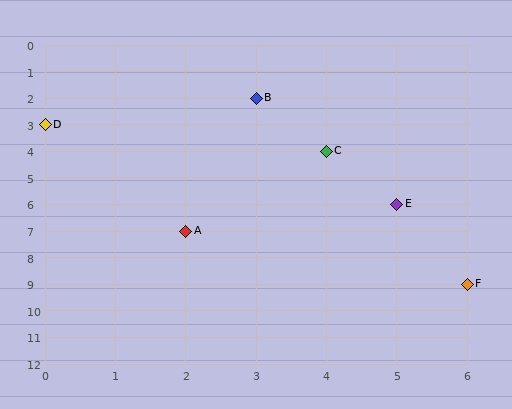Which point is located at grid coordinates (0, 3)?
Point D is at (0, 3).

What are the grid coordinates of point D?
Point D is at grid coordinates (0, 3).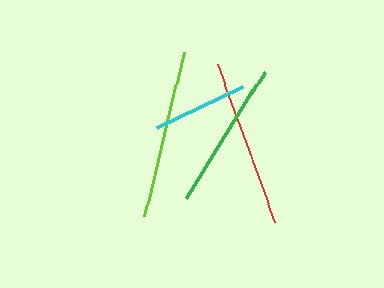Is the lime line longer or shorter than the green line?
The lime line is longer than the green line.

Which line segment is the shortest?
The cyan line is the shortest at approximately 95 pixels.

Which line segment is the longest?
The red line is the longest at approximately 168 pixels.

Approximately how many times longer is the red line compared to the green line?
The red line is approximately 1.1 times the length of the green line.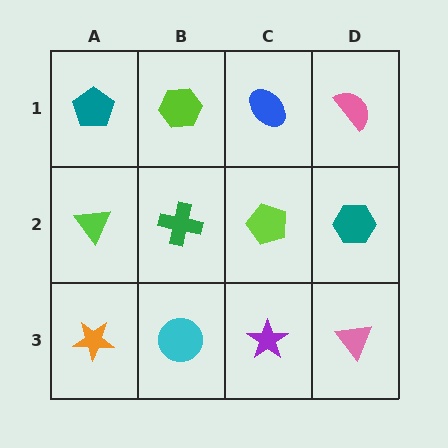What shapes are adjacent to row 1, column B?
A green cross (row 2, column B), a teal pentagon (row 1, column A), a blue ellipse (row 1, column C).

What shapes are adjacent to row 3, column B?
A green cross (row 2, column B), an orange star (row 3, column A), a purple star (row 3, column C).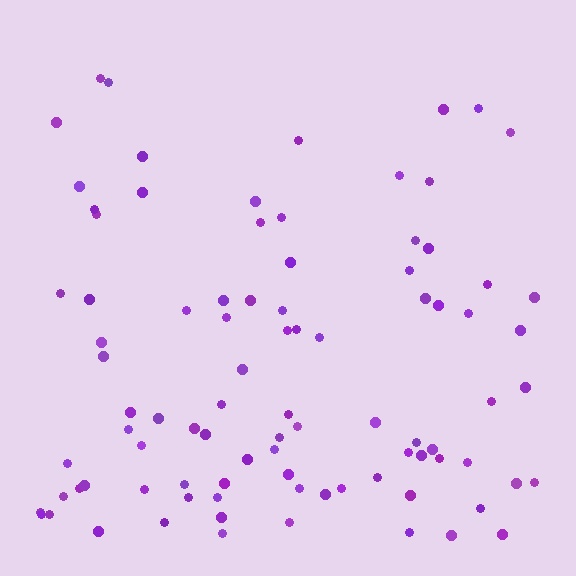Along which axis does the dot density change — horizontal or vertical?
Vertical.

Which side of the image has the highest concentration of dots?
The bottom.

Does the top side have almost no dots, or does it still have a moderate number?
Still a moderate number, just noticeably fewer than the bottom.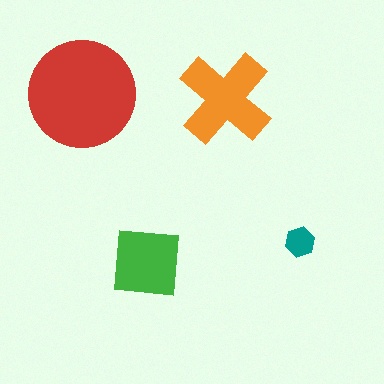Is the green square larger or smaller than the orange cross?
Smaller.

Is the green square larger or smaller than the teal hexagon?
Larger.